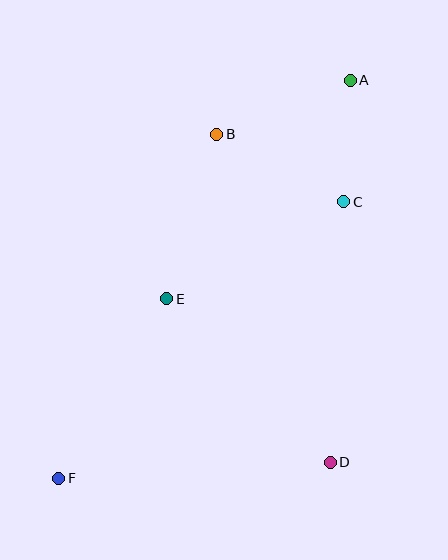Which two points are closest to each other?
Points A and C are closest to each other.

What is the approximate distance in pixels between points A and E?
The distance between A and E is approximately 285 pixels.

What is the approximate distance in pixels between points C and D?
The distance between C and D is approximately 261 pixels.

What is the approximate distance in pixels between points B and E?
The distance between B and E is approximately 172 pixels.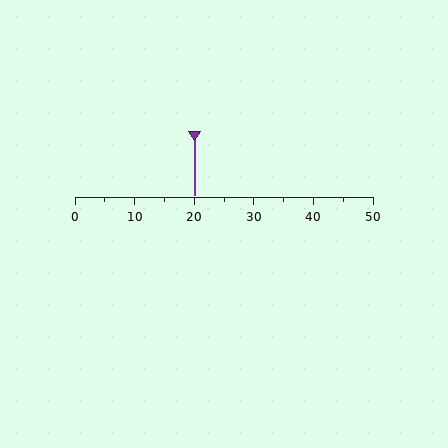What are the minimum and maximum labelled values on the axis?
The axis runs from 0 to 50.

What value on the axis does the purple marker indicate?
The marker indicates approximately 20.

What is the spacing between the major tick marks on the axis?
The major ticks are spaced 10 apart.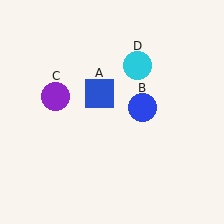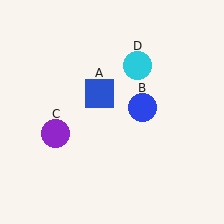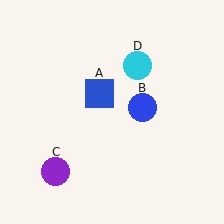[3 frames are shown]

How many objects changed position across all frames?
1 object changed position: purple circle (object C).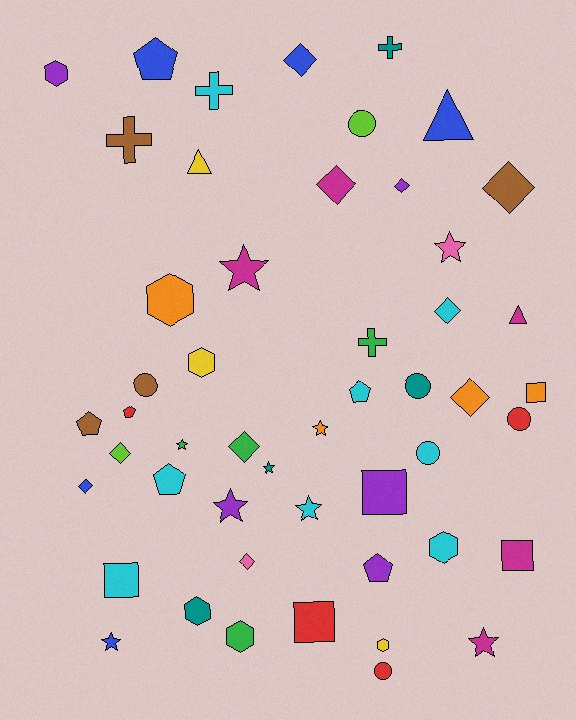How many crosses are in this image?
There are 4 crosses.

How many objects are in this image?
There are 50 objects.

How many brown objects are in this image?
There are 4 brown objects.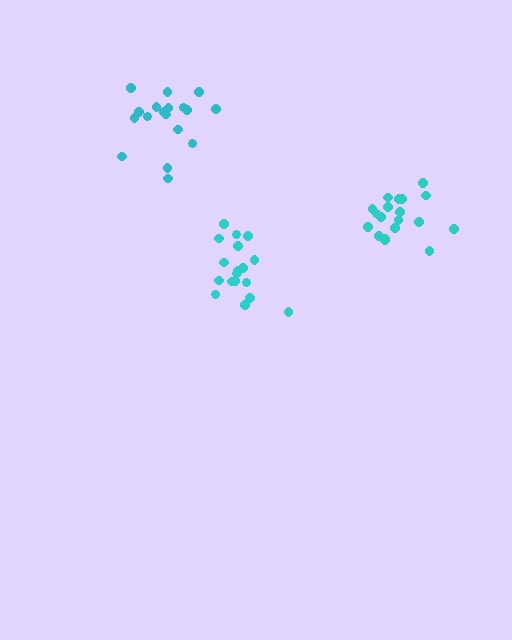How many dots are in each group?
Group 1: 18 dots, Group 2: 19 dots, Group 3: 18 dots (55 total).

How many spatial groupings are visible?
There are 3 spatial groupings.